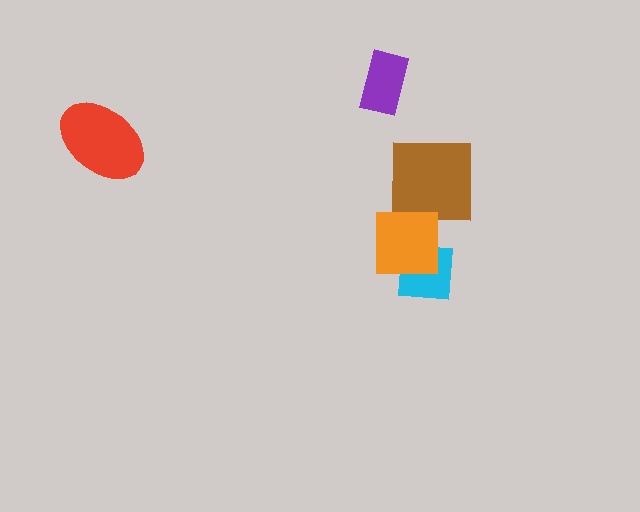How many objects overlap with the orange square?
1 object overlaps with the orange square.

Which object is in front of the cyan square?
The orange square is in front of the cyan square.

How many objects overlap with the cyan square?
1 object overlaps with the cyan square.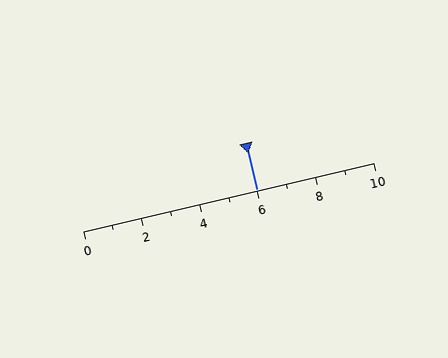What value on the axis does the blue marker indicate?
The marker indicates approximately 6.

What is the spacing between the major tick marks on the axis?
The major ticks are spaced 2 apart.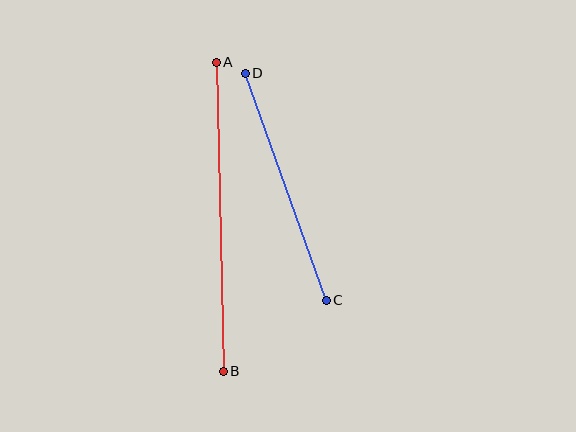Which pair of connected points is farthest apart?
Points A and B are farthest apart.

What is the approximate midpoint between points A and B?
The midpoint is at approximately (220, 217) pixels.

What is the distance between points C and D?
The distance is approximately 241 pixels.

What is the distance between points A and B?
The distance is approximately 309 pixels.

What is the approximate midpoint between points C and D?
The midpoint is at approximately (286, 187) pixels.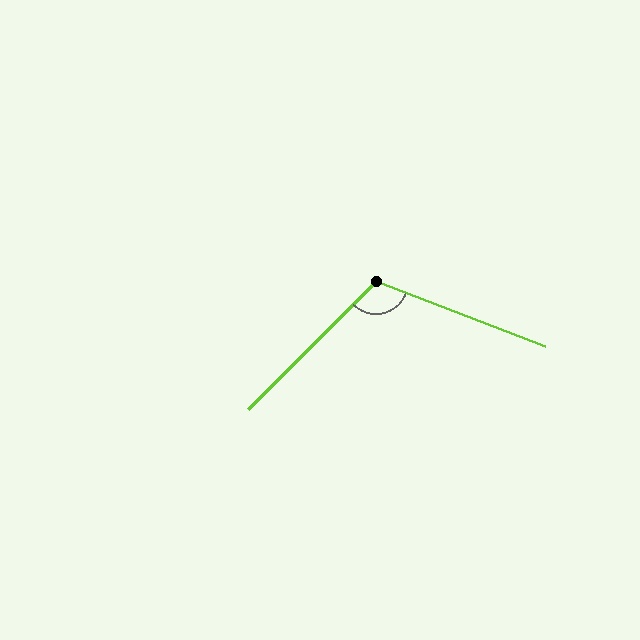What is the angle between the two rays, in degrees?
Approximately 114 degrees.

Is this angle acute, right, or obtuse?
It is obtuse.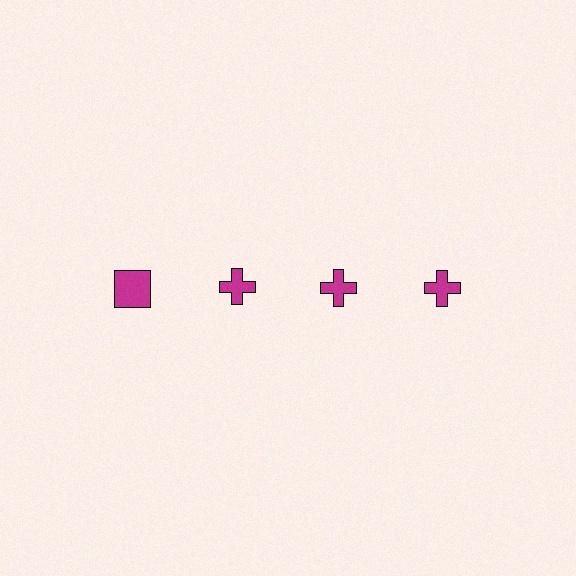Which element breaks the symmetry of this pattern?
The magenta square in the top row, leftmost column breaks the symmetry. All other shapes are magenta crosses.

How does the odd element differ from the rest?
It has a different shape: square instead of cross.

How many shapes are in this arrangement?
There are 4 shapes arranged in a grid pattern.